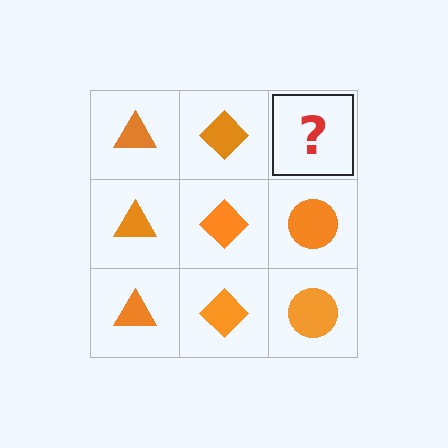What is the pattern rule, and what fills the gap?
The rule is that each column has a consistent shape. The gap should be filled with an orange circle.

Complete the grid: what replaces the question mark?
The question mark should be replaced with an orange circle.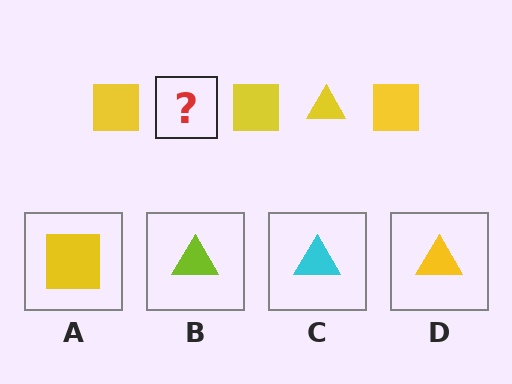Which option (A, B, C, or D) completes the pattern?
D.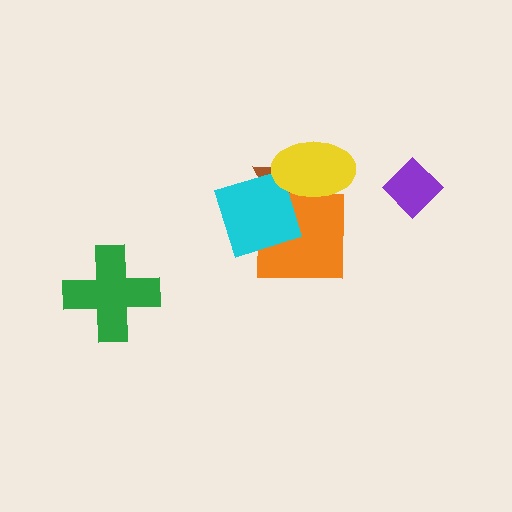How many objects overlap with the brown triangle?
3 objects overlap with the brown triangle.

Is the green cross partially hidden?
No, no other shape covers it.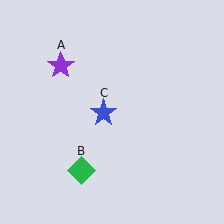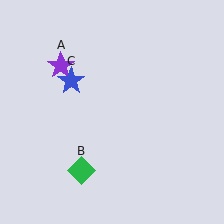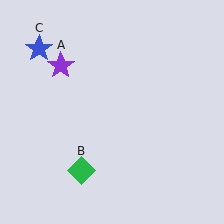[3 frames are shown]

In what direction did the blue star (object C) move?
The blue star (object C) moved up and to the left.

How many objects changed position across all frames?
1 object changed position: blue star (object C).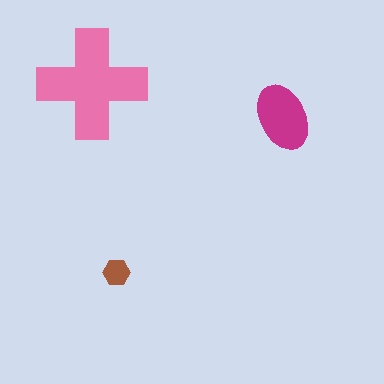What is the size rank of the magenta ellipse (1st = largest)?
2nd.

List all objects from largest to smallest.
The pink cross, the magenta ellipse, the brown hexagon.